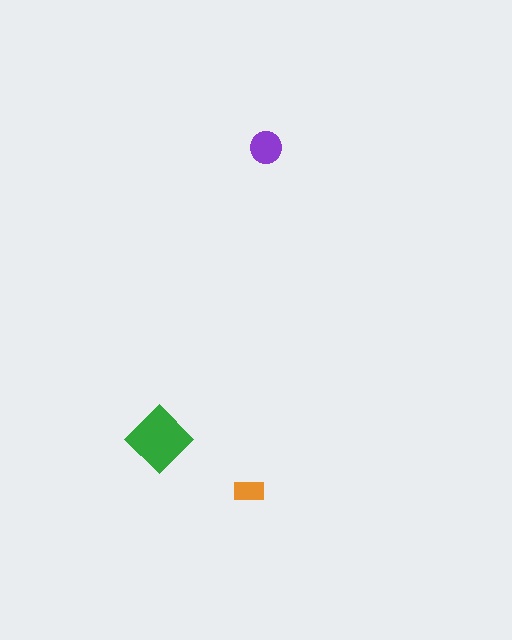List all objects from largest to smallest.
The green diamond, the purple circle, the orange rectangle.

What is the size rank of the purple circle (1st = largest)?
2nd.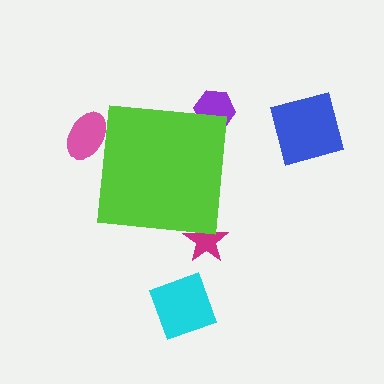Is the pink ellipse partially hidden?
Yes, the pink ellipse is partially hidden behind the lime square.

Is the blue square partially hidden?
No, the blue square is fully visible.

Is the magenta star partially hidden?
Yes, the magenta star is partially hidden behind the lime square.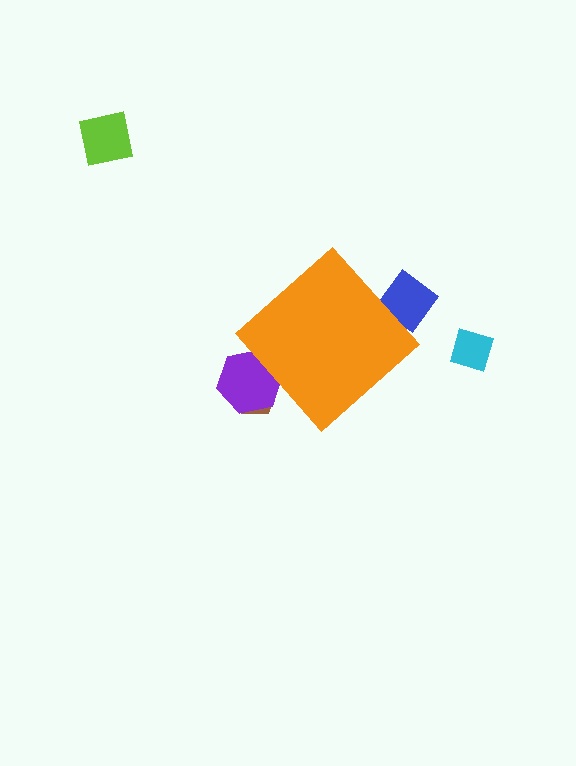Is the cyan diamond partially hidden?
No, the cyan diamond is fully visible.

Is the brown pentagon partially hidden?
Yes, the brown pentagon is partially hidden behind the orange diamond.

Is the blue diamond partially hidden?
Yes, the blue diamond is partially hidden behind the orange diamond.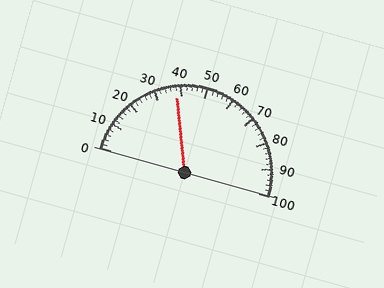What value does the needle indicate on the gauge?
The needle indicates approximately 38.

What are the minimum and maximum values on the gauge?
The gauge ranges from 0 to 100.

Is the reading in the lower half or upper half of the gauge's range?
The reading is in the lower half of the range (0 to 100).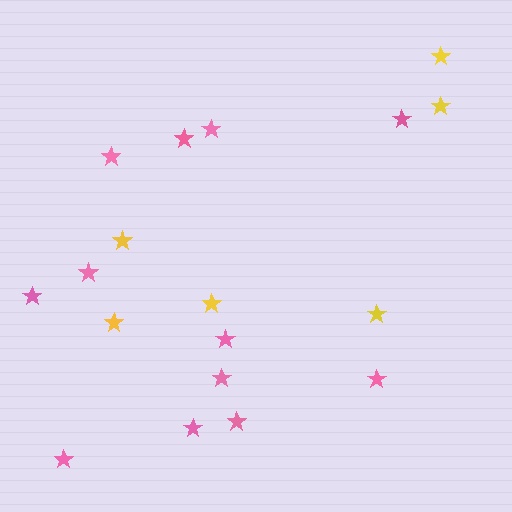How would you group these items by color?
There are 2 groups: one group of pink stars (12) and one group of yellow stars (6).